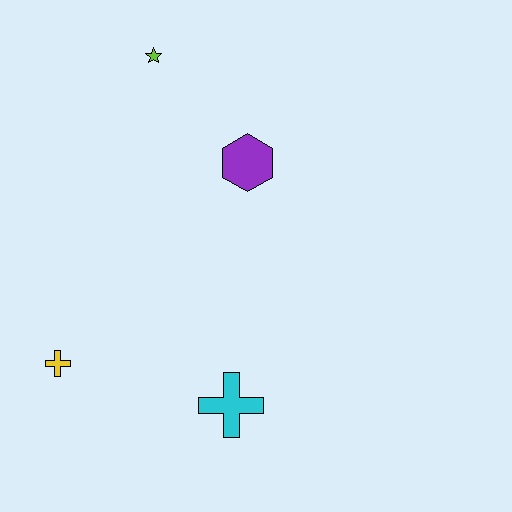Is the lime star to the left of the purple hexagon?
Yes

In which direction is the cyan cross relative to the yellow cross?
The cyan cross is to the right of the yellow cross.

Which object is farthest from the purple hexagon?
The yellow cross is farthest from the purple hexagon.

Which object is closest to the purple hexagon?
The lime star is closest to the purple hexagon.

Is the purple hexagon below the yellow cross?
No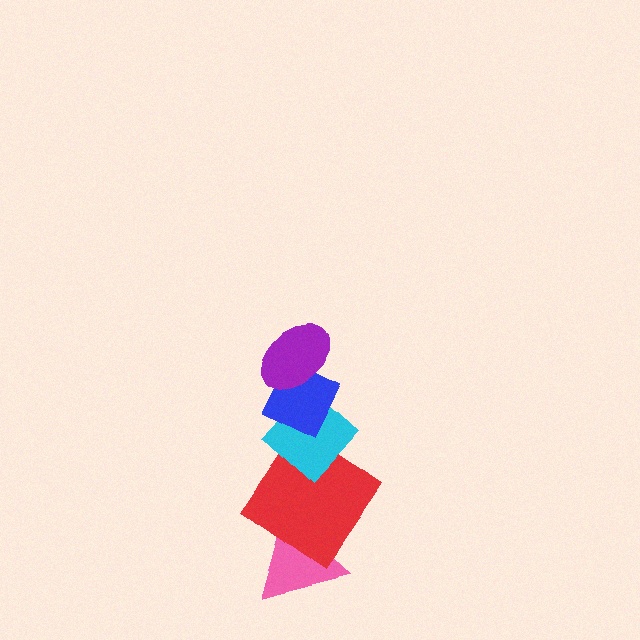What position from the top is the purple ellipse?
The purple ellipse is 1st from the top.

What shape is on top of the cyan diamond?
The blue diamond is on top of the cyan diamond.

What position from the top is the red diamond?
The red diamond is 4th from the top.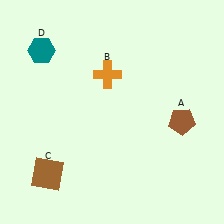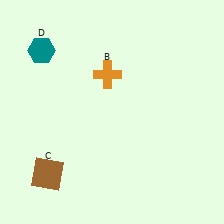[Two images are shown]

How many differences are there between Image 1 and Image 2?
There is 1 difference between the two images.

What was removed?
The brown pentagon (A) was removed in Image 2.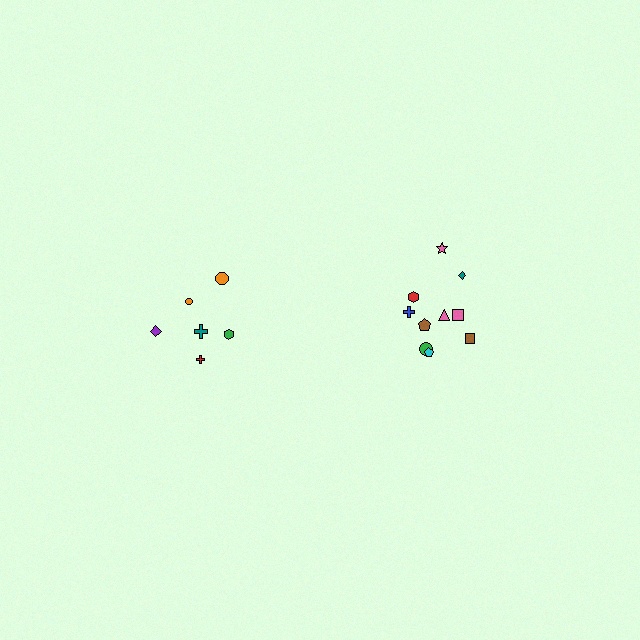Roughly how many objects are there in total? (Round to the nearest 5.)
Roughly 15 objects in total.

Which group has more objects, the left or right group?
The right group.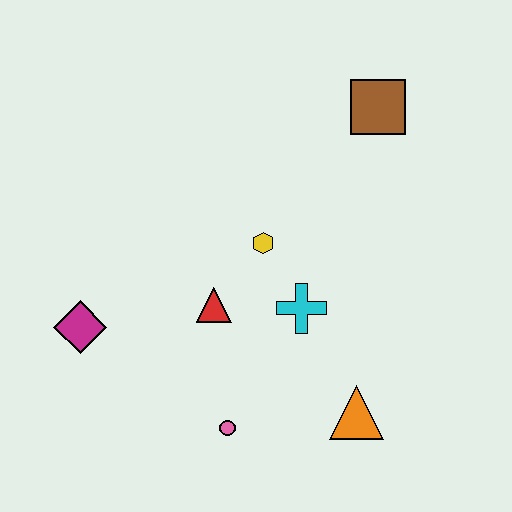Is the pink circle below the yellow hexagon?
Yes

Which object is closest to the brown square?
The yellow hexagon is closest to the brown square.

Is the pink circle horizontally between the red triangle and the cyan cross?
Yes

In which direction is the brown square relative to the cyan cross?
The brown square is above the cyan cross.